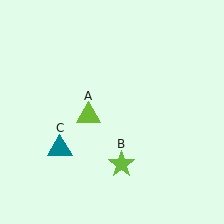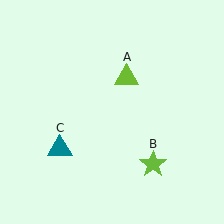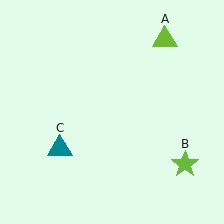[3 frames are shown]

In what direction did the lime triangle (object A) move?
The lime triangle (object A) moved up and to the right.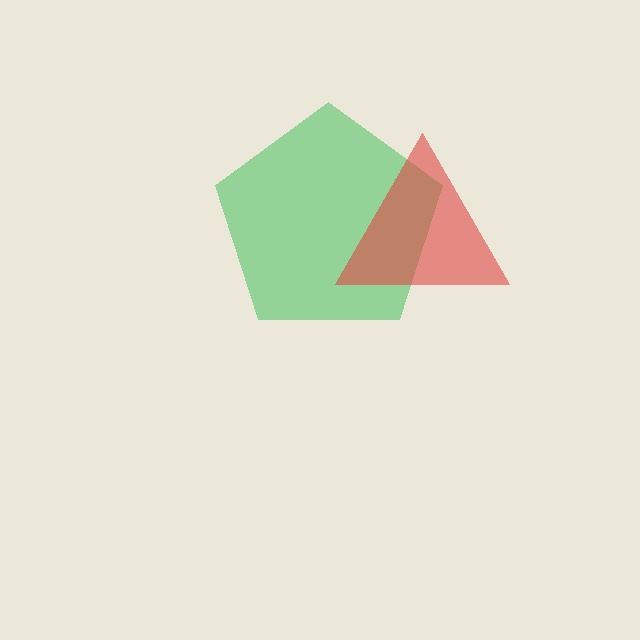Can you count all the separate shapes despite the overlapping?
Yes, there are 2 separate shapes.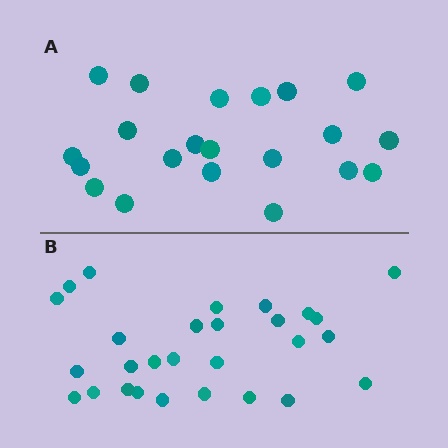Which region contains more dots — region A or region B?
Region B (the bottom region) has more dots.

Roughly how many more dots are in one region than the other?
Region B has roughly 8 or so more dots than region A.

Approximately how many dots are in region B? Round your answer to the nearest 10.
About 30 dots. (The exact count is 28, which rounds to 30.)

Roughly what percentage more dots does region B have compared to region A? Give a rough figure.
About 35% more.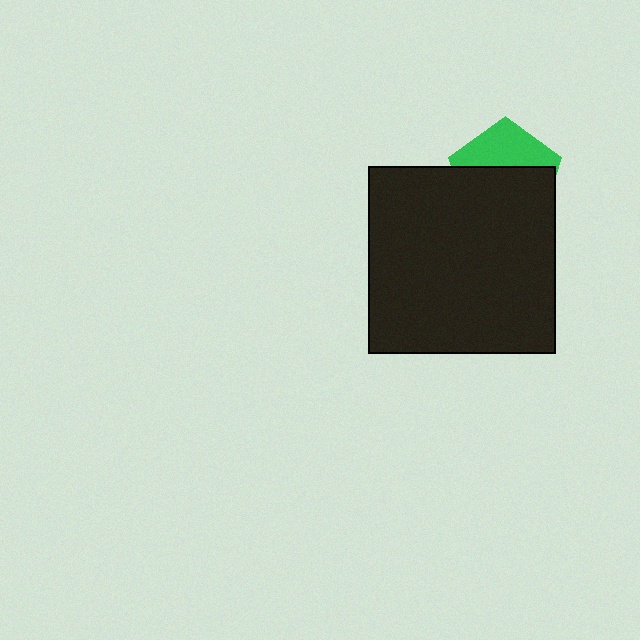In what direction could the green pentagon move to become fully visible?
The green pentagon could move up. That would shift it out from behind the black square entirely.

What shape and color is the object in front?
The object in front is a black square.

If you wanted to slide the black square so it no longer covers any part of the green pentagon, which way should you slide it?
Slide it down — that is the most direct way to separate the two shapes.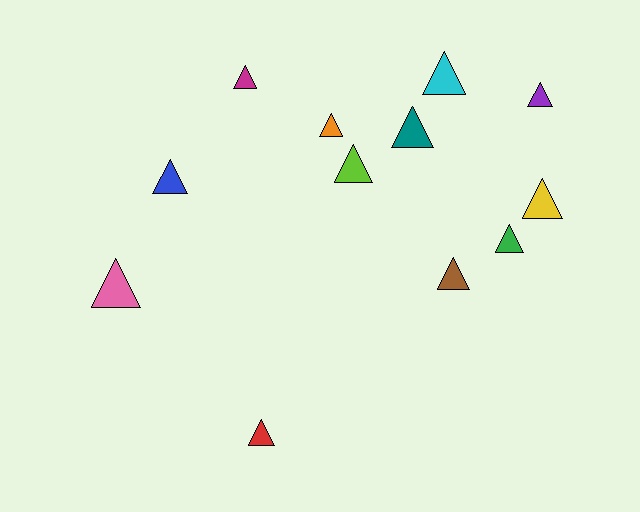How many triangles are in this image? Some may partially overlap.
There are 12 triangles.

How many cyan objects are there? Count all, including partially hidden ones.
There is 1 cyan object.